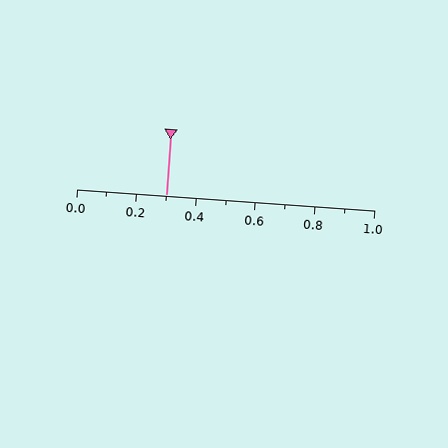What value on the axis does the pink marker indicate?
The marker indicates approximately 0.3.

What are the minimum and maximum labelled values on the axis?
The axis runs from 0.0 to 1.0.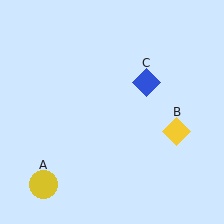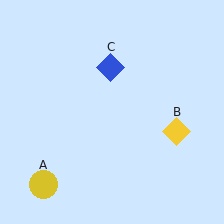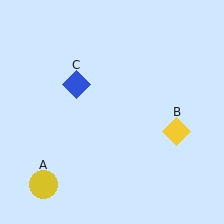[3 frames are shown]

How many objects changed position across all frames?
1 object changed position: blue diamond (object C).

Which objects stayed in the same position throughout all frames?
Yellow circle (object A) and yellow diamond (object B) remained stationary.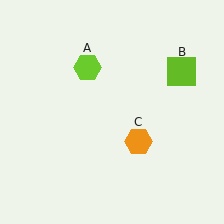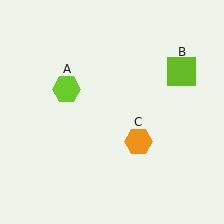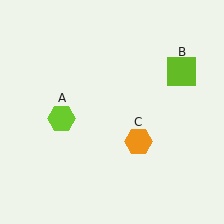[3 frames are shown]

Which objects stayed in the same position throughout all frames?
Lime square (object B) and orange hexagon (object C) remained stationary.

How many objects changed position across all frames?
1 object changed position: lime hexagon (object A).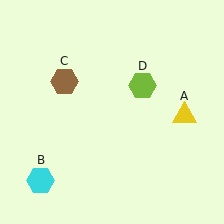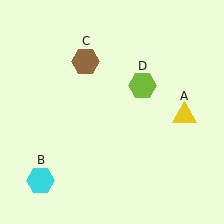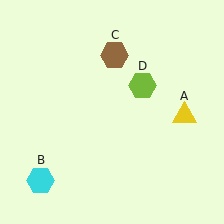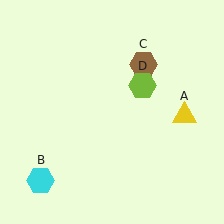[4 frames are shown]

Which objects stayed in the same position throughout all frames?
Yellow triangle (object A) and cyan hexagon (object B) and lime hexagon (object D) remained stationary.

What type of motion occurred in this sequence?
The brown hexagon (object C) rotated clockwise around the center of the scene.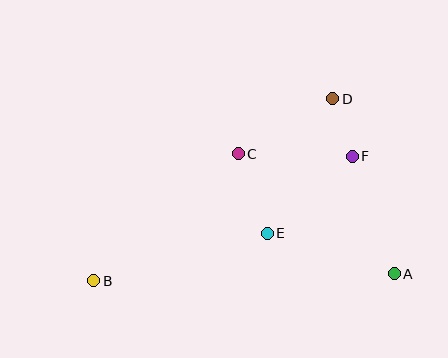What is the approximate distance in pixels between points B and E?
The distance between B and E is approximately 180 pixels.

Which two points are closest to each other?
Points D and F are closest to each other.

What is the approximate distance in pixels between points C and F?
The distance between C and F is approximately 114 pixels.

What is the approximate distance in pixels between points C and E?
The distance between C and E is approximately 85 pixels.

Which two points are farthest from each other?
Points A and B are farthest from each other.